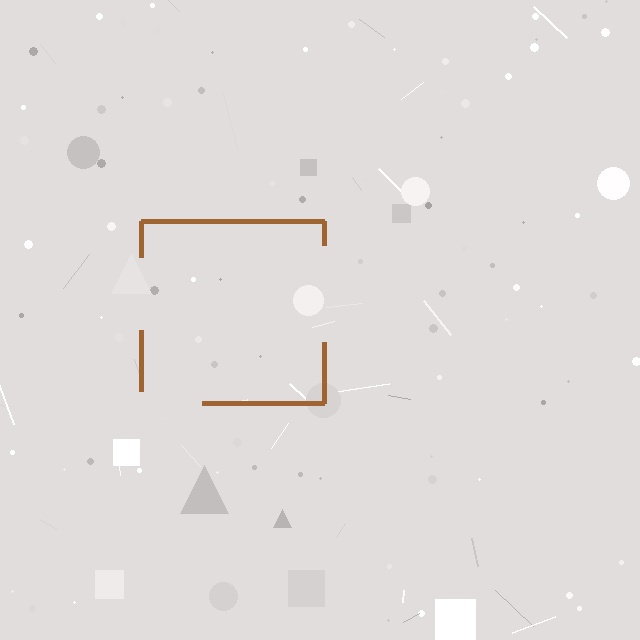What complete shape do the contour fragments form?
The contour fragments form a square.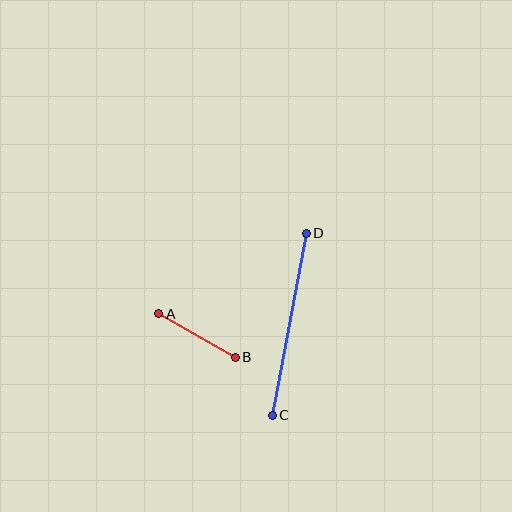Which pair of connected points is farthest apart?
Points C and D are farthest apart.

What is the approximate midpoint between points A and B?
The midpoint is at approximately (197, 335) pixels.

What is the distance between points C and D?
The distance is approximately 185 pixels.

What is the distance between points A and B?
The distance is approximately 88 pixels.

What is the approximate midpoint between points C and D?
The midpoint is at approximately (289, 324) pixels.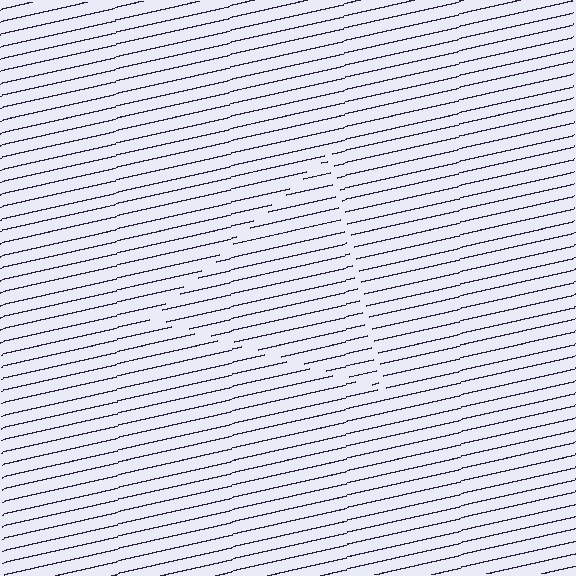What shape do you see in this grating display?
An illusory triangle. The interior of the shape contains the same grating, shifted by half a period — the contour is defined by the phase discontinuity where line-ends from the inner and outer gratings abut.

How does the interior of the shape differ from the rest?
The interior of the shape contains the same grating, shifted by half a period — the contour is defined by the phase discontinuity where line-ends from the inner and outer gratings abut.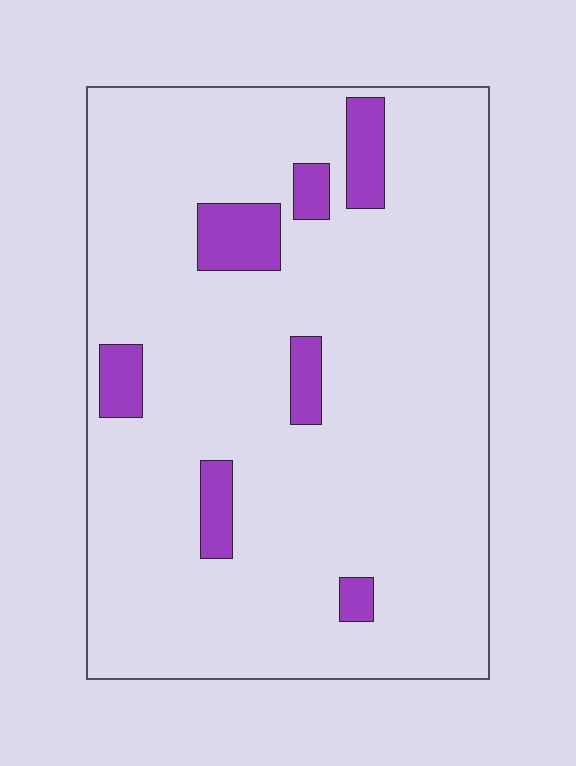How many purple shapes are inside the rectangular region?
7.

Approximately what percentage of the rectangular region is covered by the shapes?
Approximately 10%.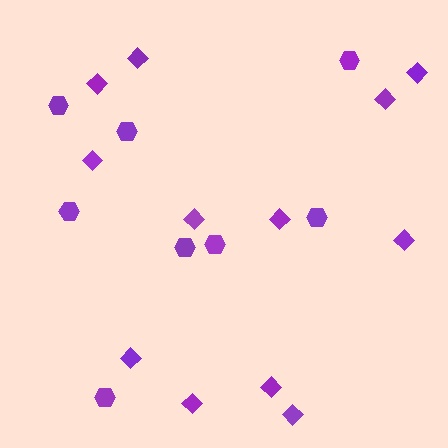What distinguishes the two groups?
There are 2 groups: one group of diamonds (12) and one group of hexagons (8).